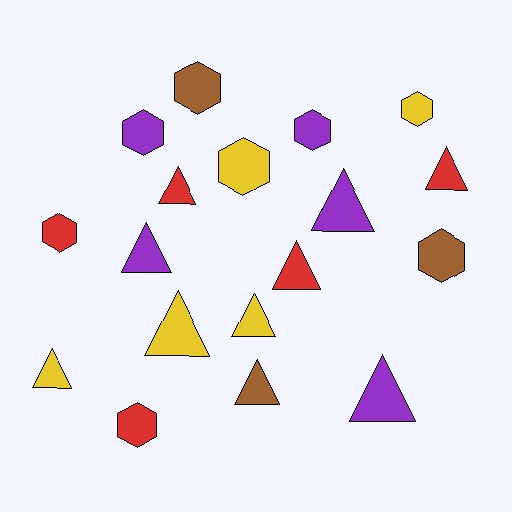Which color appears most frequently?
Red, with 5 objects.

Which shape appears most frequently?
Triangle, with 10 objects.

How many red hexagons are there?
There are 2 red hexagons.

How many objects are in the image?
There are 18 objects.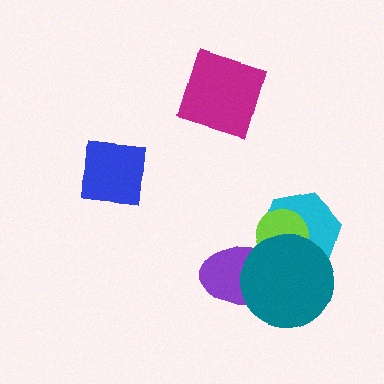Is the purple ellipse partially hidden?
Yes, it is partially covered by another shape.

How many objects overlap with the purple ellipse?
3 objects overlap with the purple ellipse.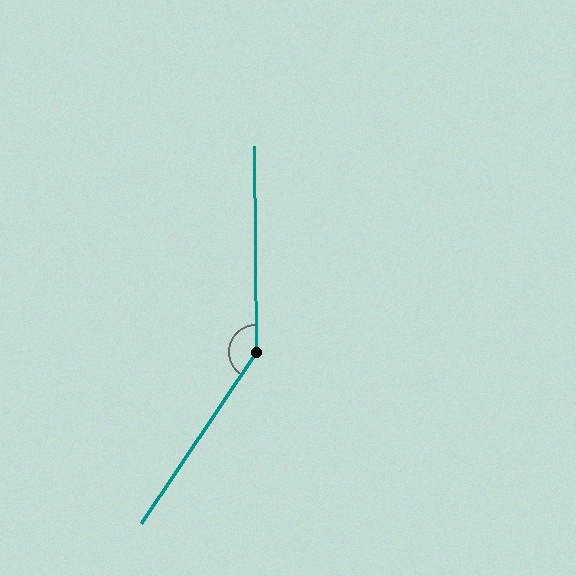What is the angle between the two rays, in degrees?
Approximately 146 degrees.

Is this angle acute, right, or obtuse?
It is obtuse.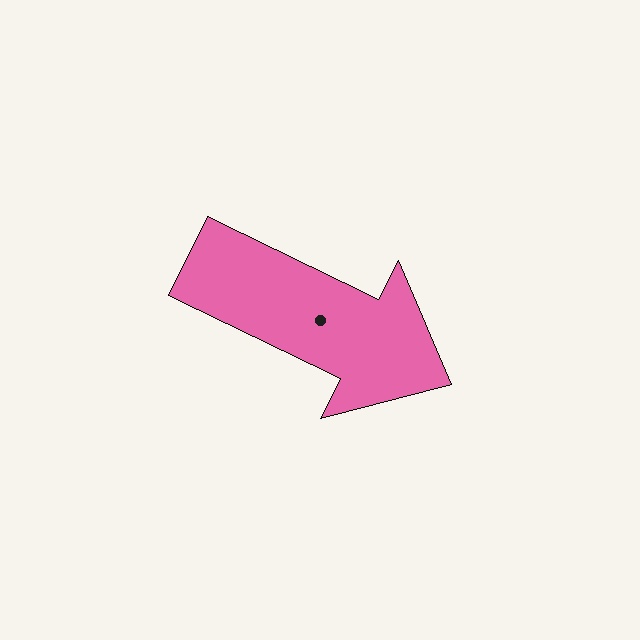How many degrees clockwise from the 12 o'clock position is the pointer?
Approximately 116 degrees.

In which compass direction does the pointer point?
Southeast.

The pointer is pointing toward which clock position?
Roughly 4 o'clock.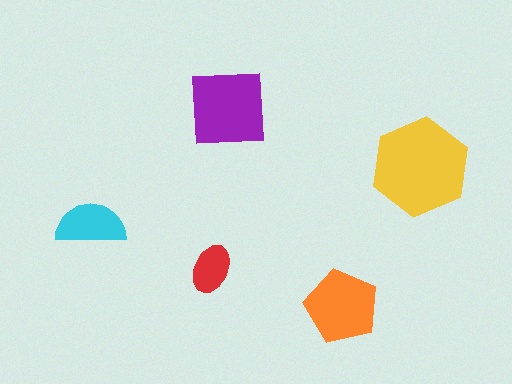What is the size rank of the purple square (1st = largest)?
2nd.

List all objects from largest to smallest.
The yellow hexagon, the purple square, the orange pentagon, the cyan semicircle, the red ellipse.